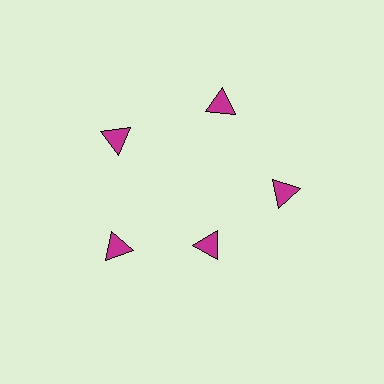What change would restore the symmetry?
The symmetry would be restored by moving it outward, back onto the ring so that all 5 triangles sit at equal angles and equal distance from the center.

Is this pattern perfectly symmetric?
No. The 5 magenta triangles are arranged in a ring, but one element near the 5 o'clock position is pulled inward toward the center, breaking the 5-fold rotational symmetry.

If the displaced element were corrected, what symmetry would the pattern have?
It would have 5-fold rotational symmetry — the pattern would map onto itself every 72 degrees.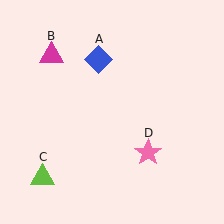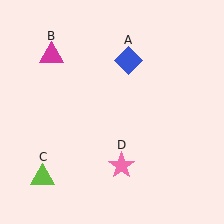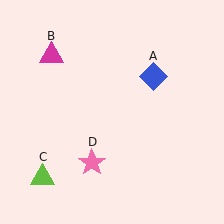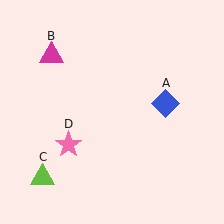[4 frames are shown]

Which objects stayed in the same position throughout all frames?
Magenta triangle (object B) and lime triangle (object C) remained stationary.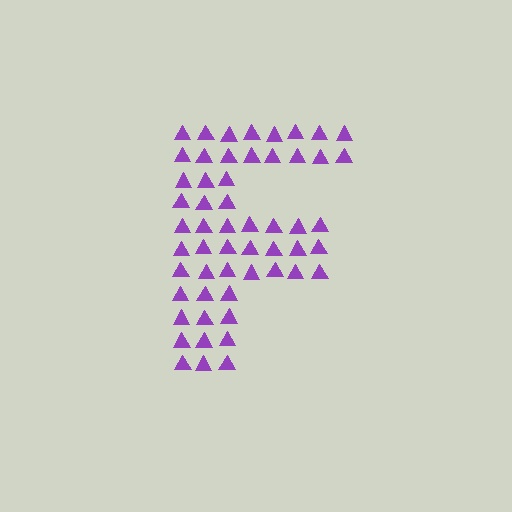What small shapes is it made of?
It is made of small triangles.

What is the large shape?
The large shape is the letter F.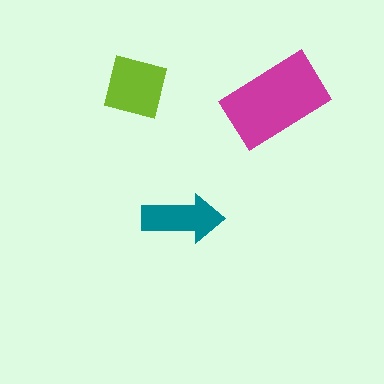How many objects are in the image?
There are 3 objects in the image.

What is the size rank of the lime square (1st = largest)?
2nd.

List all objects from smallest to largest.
The teal arrow, the lime square, the magenta rectangle.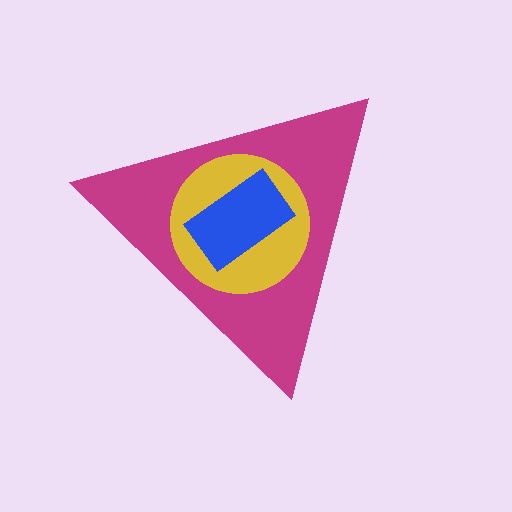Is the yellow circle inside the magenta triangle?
Yes.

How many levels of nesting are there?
3.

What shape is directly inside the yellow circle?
The blue rectangle.